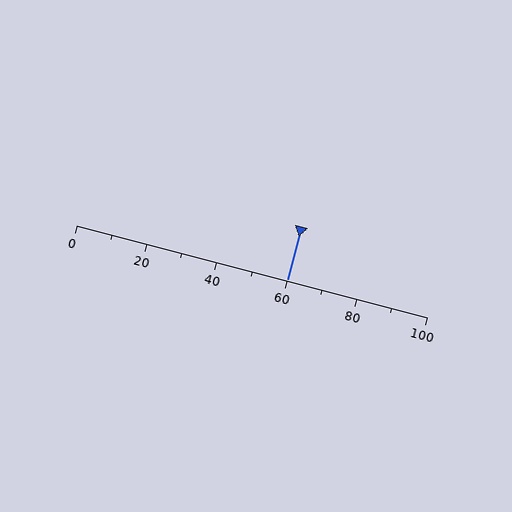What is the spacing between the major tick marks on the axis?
The major ticks are spaced 20 apart.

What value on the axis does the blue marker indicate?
The marker indicates approximately 60.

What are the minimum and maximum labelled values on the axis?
The axis runs from 0 to 100.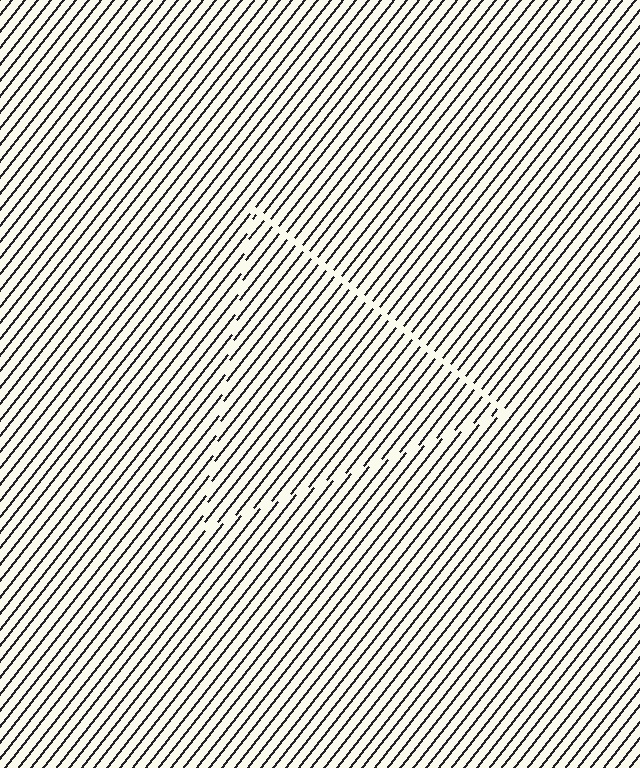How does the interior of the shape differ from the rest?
The interior of the shape contains the same grating, shifted by half a period — the contour is defined by the phase discontinuity where line-ends from the inner and outer gratings abut.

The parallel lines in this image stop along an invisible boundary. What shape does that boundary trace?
An illusory triangle. The interior of the shape contains the same grating, shifted by half a period — the contour is defined by the phase discontinuity where line-ends from the inner and outer gratings abut.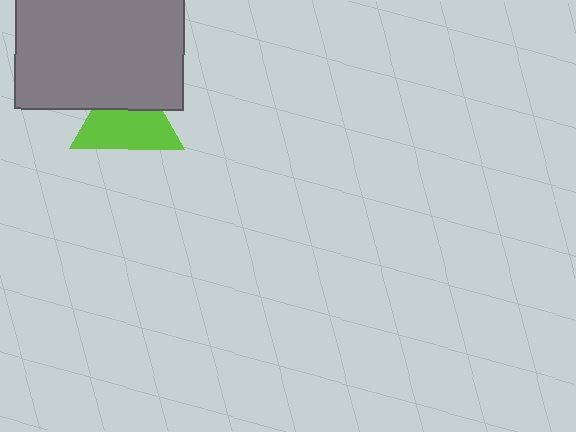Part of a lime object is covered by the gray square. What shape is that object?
It is a triangle.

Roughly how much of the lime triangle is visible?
About half of it is visible (roughly 63%).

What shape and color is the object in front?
The object in front is a gray square.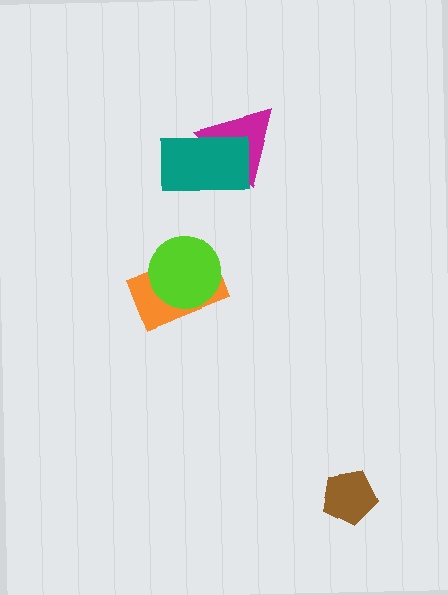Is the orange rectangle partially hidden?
Yes, it is partially covered by another shape.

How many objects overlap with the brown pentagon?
0 objects overlap with the brown pentagon.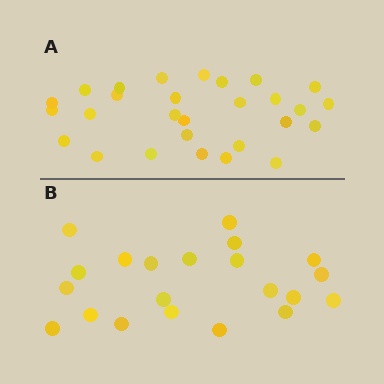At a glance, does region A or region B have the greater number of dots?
Region A (the top region) has more dots.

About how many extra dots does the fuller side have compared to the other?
Region A has roughly 8 or so more dots than region B.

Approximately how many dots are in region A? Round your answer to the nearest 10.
About 30 dots. (The exact count is 28, which rounds to 30.)